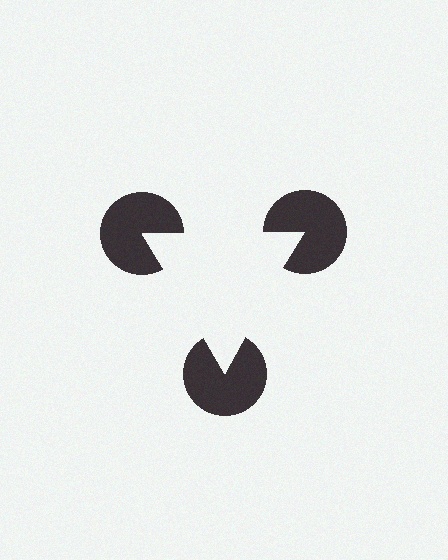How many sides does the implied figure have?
3 sides.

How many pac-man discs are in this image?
There are 3 — one at each vertex of the illusory triangle.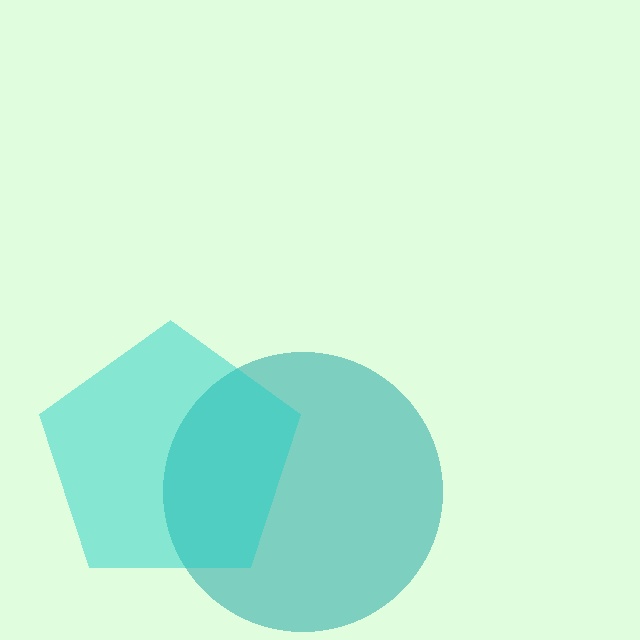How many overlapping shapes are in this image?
There are 2 overlapping shapes in the image.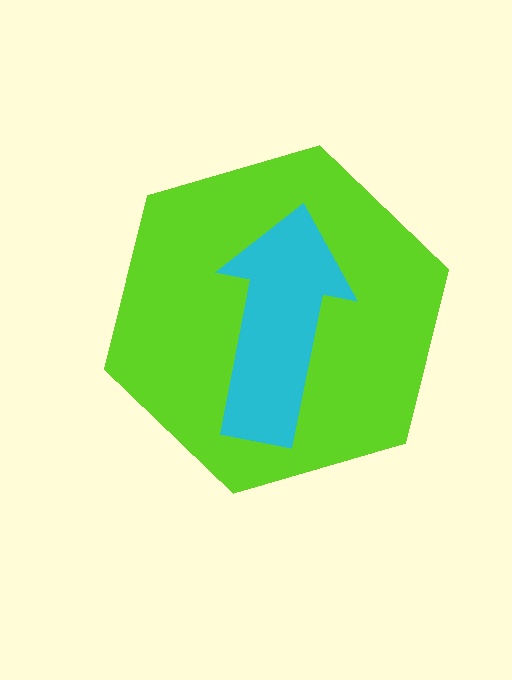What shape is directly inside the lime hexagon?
The cyan arrow.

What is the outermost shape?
The lime hexagon.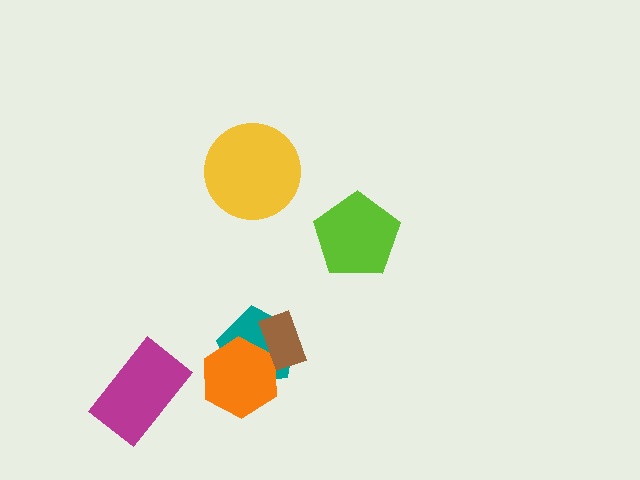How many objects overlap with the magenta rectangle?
0 objects overlap with the magenta rectangle.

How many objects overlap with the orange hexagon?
2 objects overlap with the orange hexagon.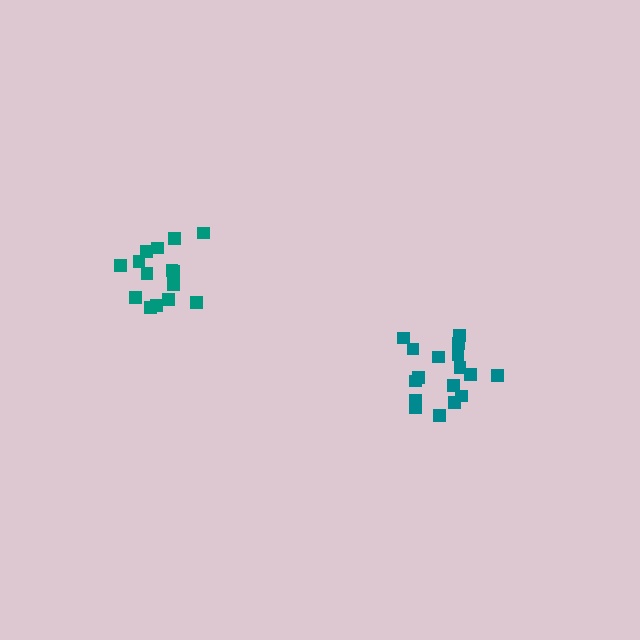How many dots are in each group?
Group 1: 15 dots, Group 2: 17 dots (32 total).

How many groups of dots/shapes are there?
There are 2 groups.